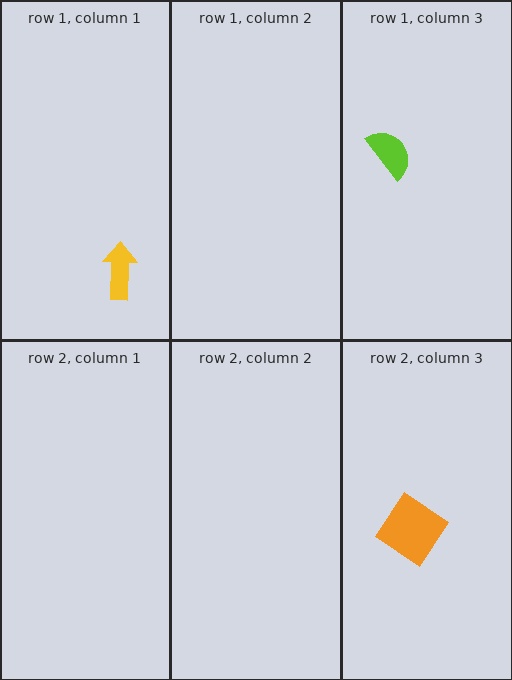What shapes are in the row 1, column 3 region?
The lime semicircle.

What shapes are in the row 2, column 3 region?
The orange diamond.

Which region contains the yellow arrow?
The row 1, column 1 region.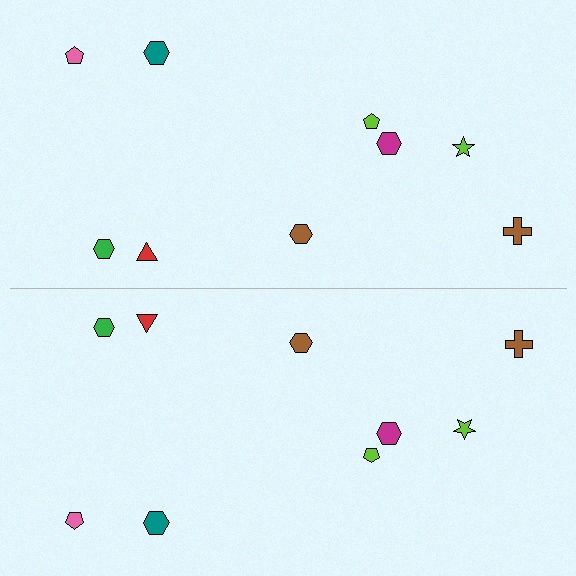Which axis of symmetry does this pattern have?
The pattern has a horizontal axis of symmetry running through the center of the image.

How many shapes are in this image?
There are 18 shapes in this image.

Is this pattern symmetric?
Yes, this pattern has bilateral (reflection) symmetry.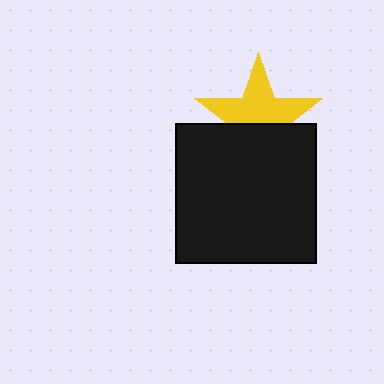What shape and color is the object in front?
The object in front is a black square.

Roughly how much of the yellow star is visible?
About half of it is visible (roughly 60%).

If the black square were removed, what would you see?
You would see the complete yellow star.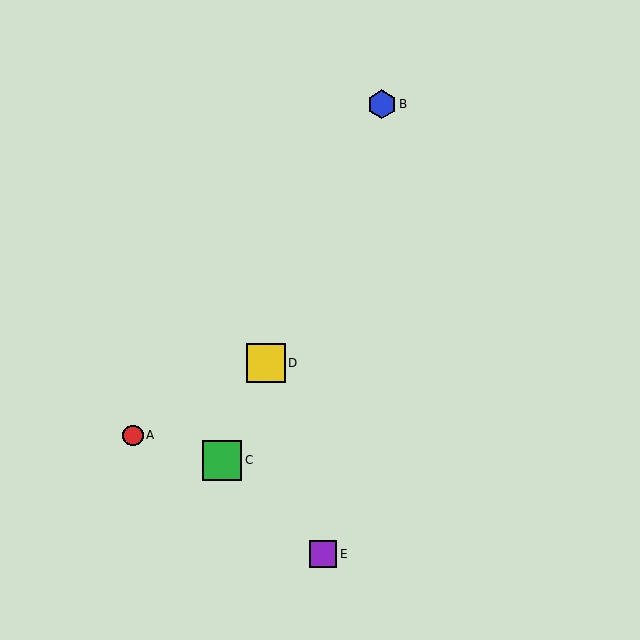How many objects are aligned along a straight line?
3 objects (B, C, D) are aligned along a straight line.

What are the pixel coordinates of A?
Object A is at (133, 435).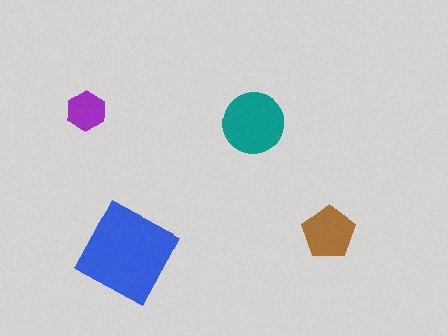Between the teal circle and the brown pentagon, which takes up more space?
The teal circle.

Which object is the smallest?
The purple hexagon.